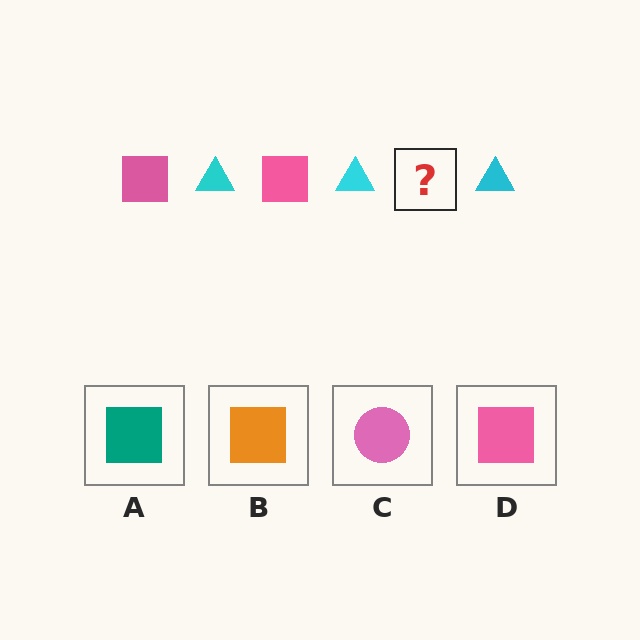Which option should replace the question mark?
Option D.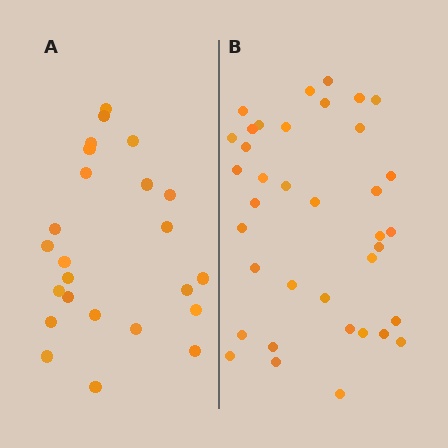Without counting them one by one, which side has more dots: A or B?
Region B (the right region) has more dots.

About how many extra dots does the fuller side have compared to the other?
Region B has approximately 15 more dots than region A.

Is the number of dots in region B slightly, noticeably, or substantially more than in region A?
Region B has substantially more. The ratio is roughly 1.5 to 1.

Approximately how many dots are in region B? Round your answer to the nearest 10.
About 40 dots. (The exact count is 37, which rounds to 40.)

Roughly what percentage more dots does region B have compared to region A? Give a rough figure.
About 55% more.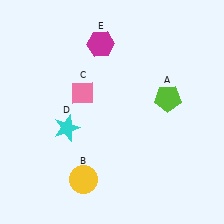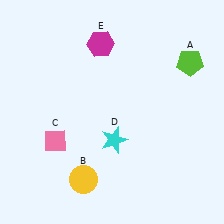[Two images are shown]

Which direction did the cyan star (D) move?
The cyan star (D) moved right.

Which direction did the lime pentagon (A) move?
The lime pentagon (A) moved up.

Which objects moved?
The objects that moved are: the lime pentagon (A), the pink diamond (C), the cyan star (D).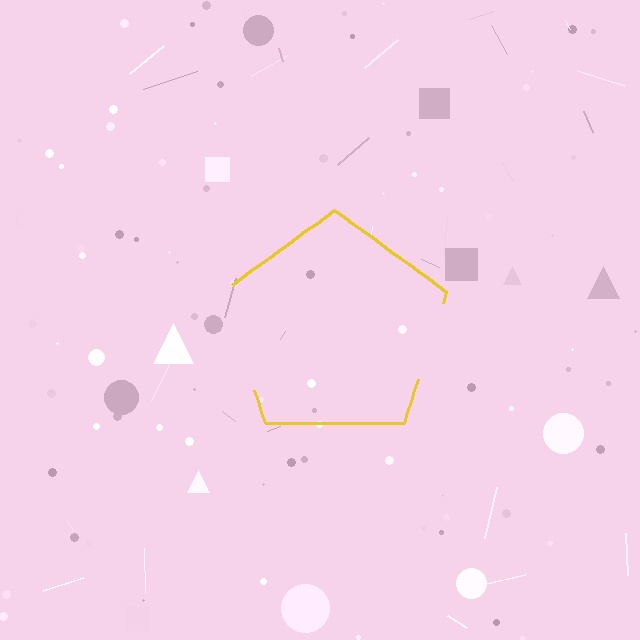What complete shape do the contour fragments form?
The contour fragments form a pentagon.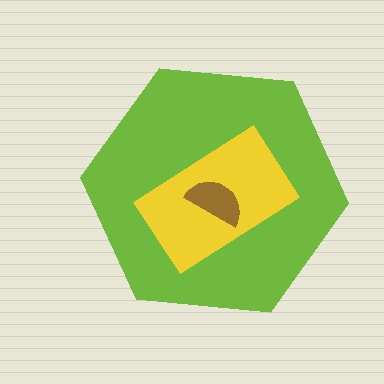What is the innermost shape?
The brown semicircle.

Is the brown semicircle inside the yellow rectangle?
Yes.